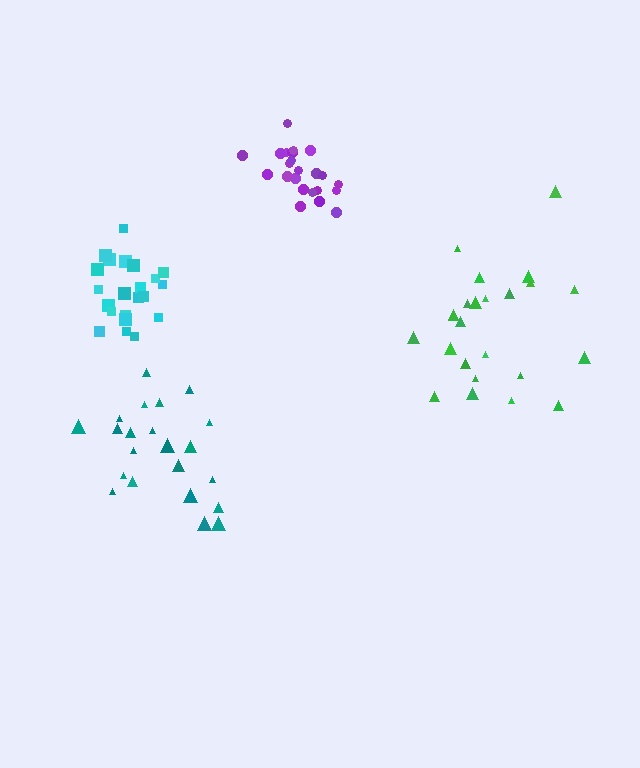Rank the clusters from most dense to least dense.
purple, cyan, teal, green.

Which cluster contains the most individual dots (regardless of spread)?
Green (24).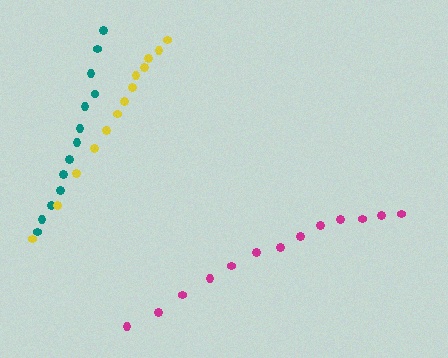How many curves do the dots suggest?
There are 3 distinct paths.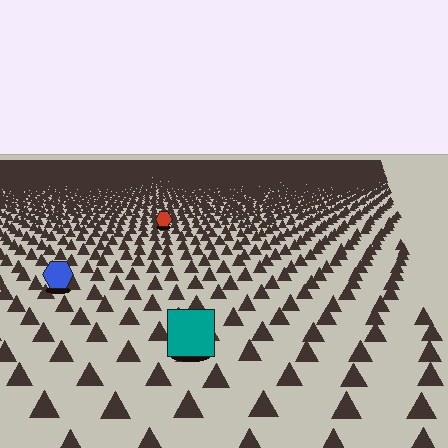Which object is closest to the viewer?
The teal square is closest. The texture marks near it are larger and more spread out.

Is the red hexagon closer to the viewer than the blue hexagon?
No. The blue hexagon is closer — you can tell from the texture gradient: the ground texture is coarser near it.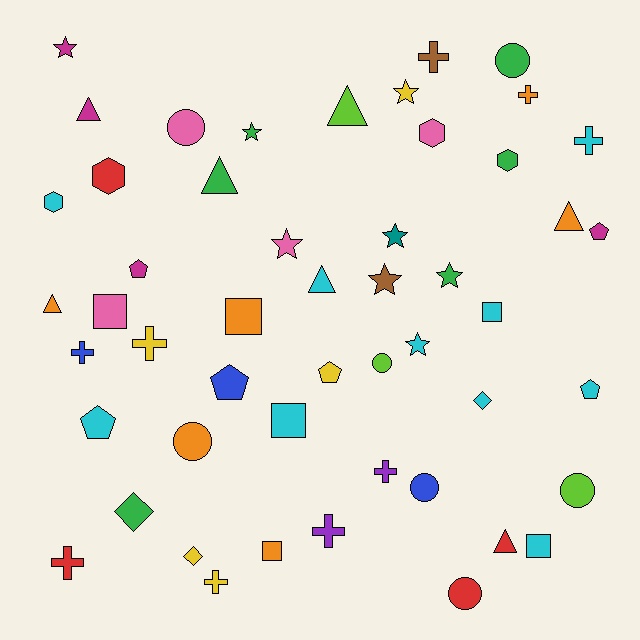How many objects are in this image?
There are 50 objects.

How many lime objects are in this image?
There are 3 lime objects.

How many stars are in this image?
There are 8 stars.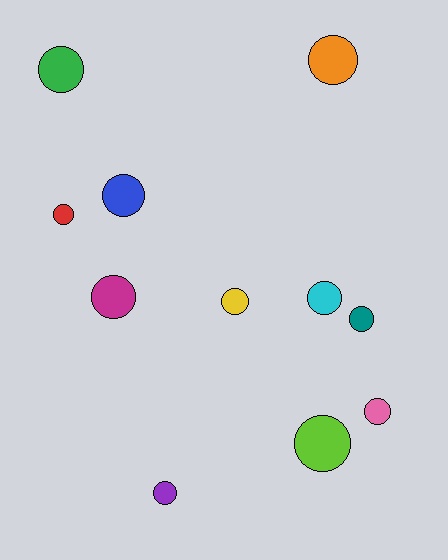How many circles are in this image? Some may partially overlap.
There are 11 circles.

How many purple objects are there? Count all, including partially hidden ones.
There is 1 purple object.